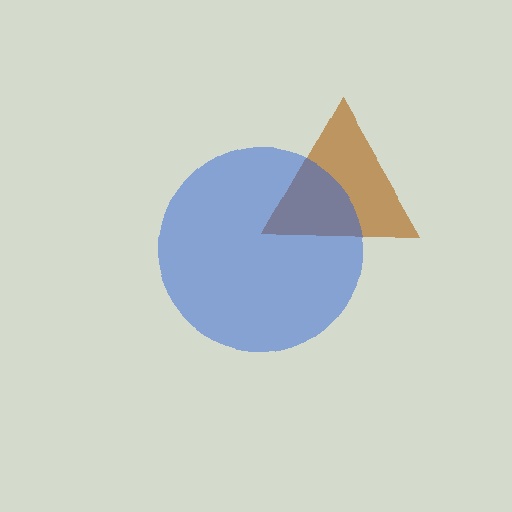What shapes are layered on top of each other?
The layered shapes are: a brown triangle, a blue circle.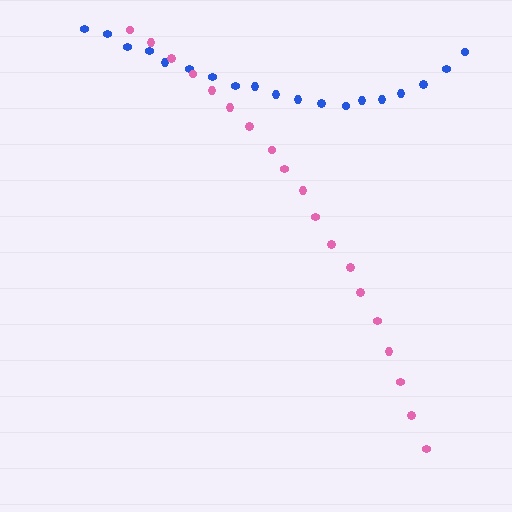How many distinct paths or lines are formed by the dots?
There are 2 distinct paths.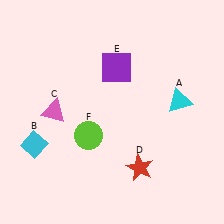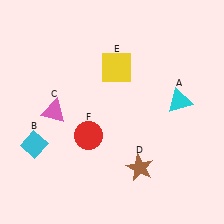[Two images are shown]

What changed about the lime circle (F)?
In Image 1, F is lime. In Image 2, it changed to red.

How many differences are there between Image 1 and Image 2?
There are 3 differences between the two images.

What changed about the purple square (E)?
In Image 1, E is purple. In Image 2, it changed to yellow.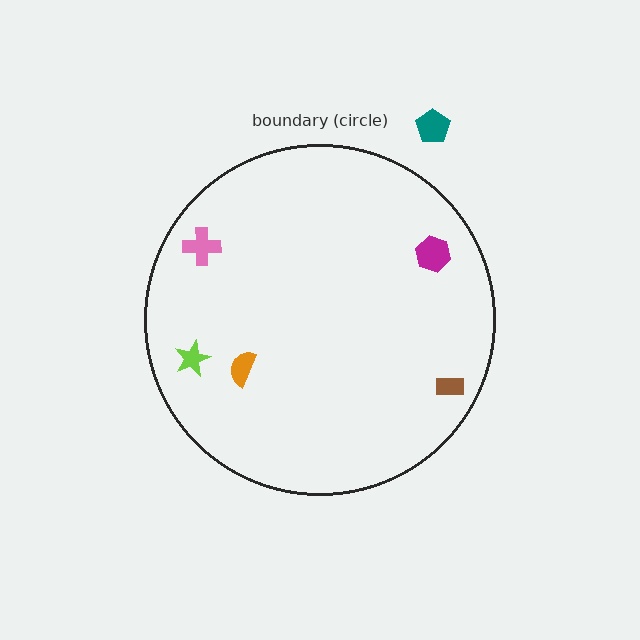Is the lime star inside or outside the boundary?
Inside.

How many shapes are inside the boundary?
5 inside, 1 outside.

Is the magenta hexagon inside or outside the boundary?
Inside.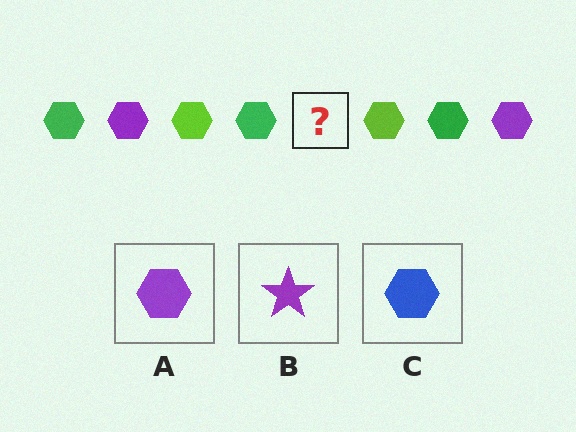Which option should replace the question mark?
Option A.